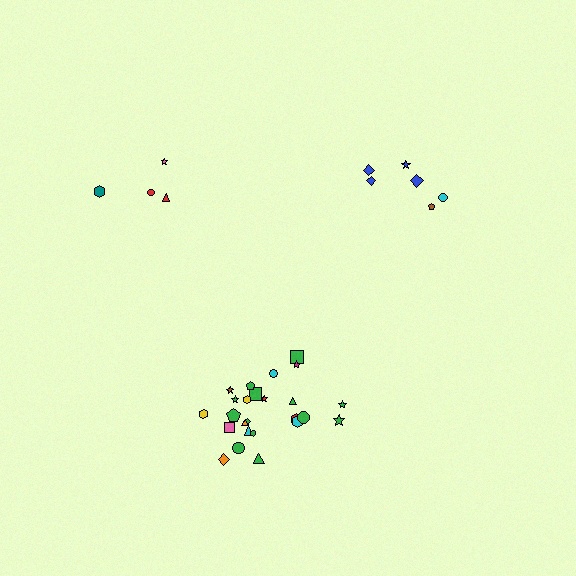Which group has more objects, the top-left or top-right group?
The top-right group.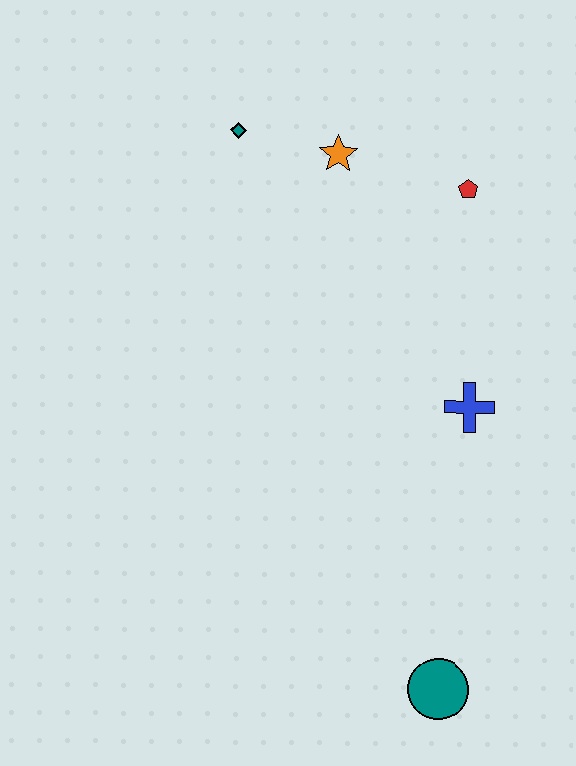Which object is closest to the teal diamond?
The orange star is closest to the teal diamond.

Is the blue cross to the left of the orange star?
No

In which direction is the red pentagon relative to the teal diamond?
The red pentagon is to the right of the teal diamond.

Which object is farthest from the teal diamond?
The teal circle is farthest from the teal diamond.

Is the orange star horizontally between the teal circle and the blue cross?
No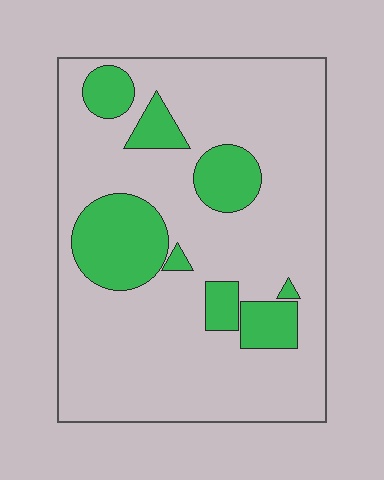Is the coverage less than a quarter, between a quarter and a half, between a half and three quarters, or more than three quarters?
Less than a quarter.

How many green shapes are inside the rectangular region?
8.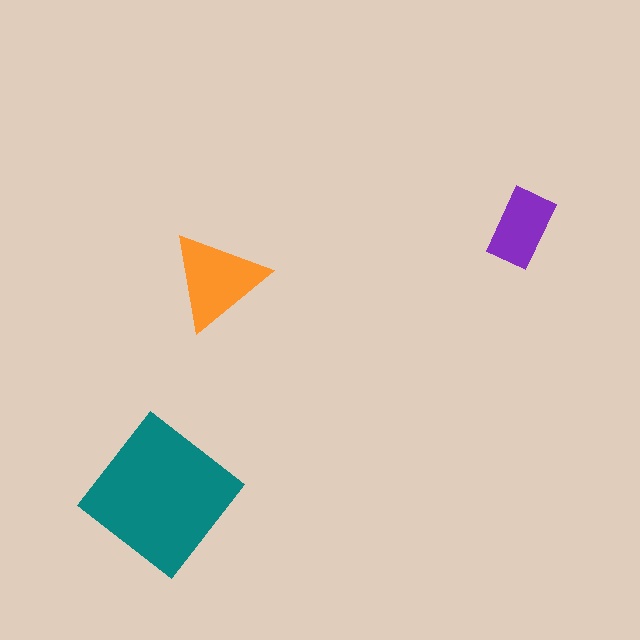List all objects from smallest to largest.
The purple rectangle, the orange triangle, the teal diamond.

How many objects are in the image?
There are 3 objects in the image.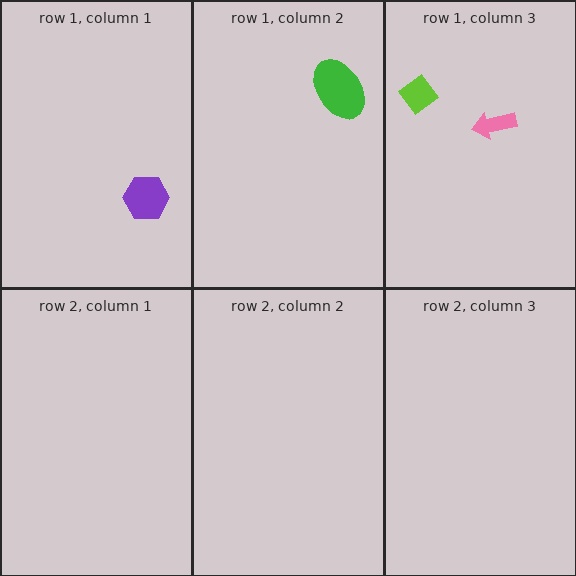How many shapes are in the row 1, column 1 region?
1.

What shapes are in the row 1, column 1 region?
The purple hexagon.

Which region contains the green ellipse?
The row 1, column 2 region.